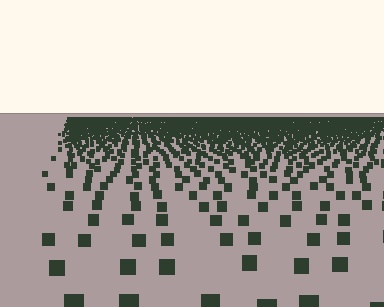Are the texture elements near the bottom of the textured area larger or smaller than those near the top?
Larger. Near the bottom, elements are closer to the viewer and appear at a bigger on-screen size.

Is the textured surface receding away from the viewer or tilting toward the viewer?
The surface is receding away from the viewer. Texture elements get smaller and denser toward the top.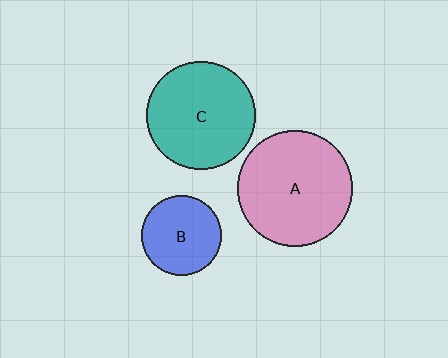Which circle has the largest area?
Circle A (pink).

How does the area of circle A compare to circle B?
Approximately 2.1 times.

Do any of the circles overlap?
No, none of the circles overlap.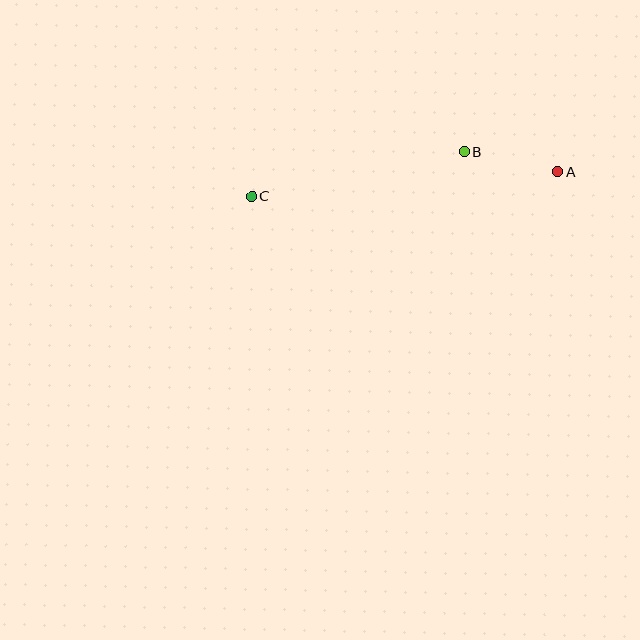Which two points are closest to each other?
Points A and B are closest to each other.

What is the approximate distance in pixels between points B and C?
The distance between B and C is approximately 218 pixels.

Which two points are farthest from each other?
Points A and C are farthest from each other.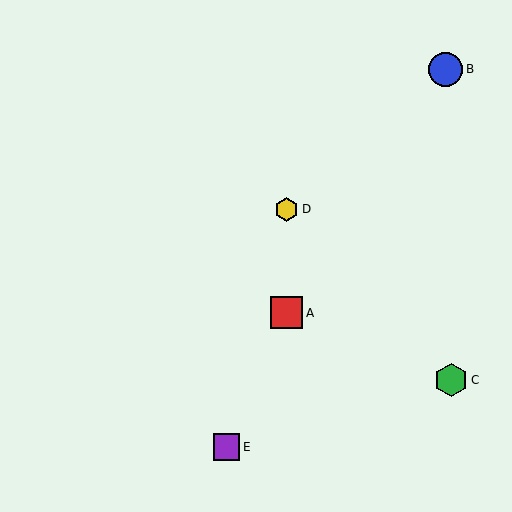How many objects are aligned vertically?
2 objects (A, D) are aligned vertically.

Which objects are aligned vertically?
Objects A, D are aligned vertically.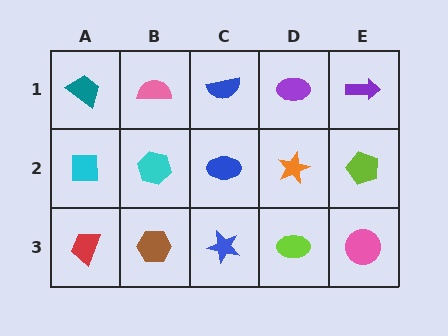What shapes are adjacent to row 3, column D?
An orange star (row 2, column D), a blue star (row 3, column C), a pink circle (row 3, column E).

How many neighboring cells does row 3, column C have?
3.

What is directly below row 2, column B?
A brown hexagon.